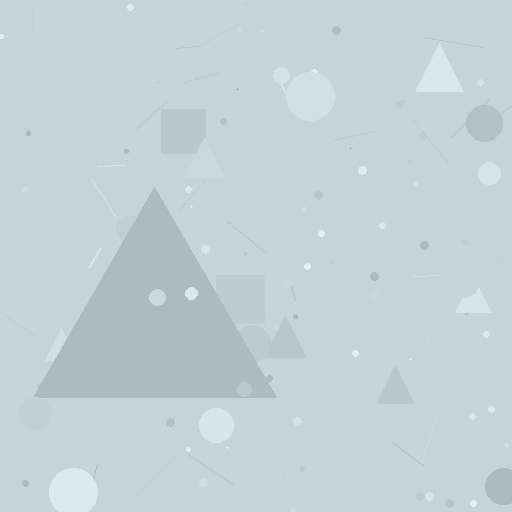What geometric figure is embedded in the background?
A triangle is embedded in the background.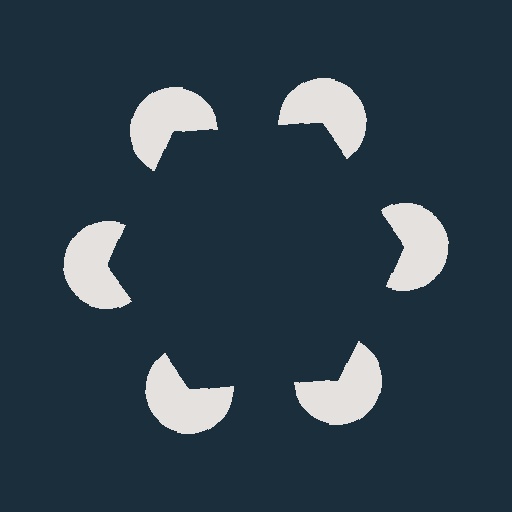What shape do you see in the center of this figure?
An illusory hexagon — its edges are inferred from the aligned wedge cuts in the pac-man discs, not physically drawn.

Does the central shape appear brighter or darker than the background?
It typically appears slightly darker than the background, even though no actual brightness change is drawn.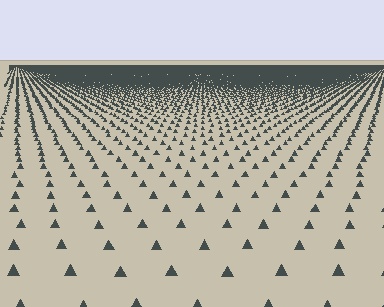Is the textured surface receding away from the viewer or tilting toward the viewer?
The surface is receding away from the viewer. Texture elements get smaller and denser toward the top.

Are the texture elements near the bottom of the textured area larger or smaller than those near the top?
Larger. Near the bottom, elements are closer to the viewer and appear at a bigger on-screen size.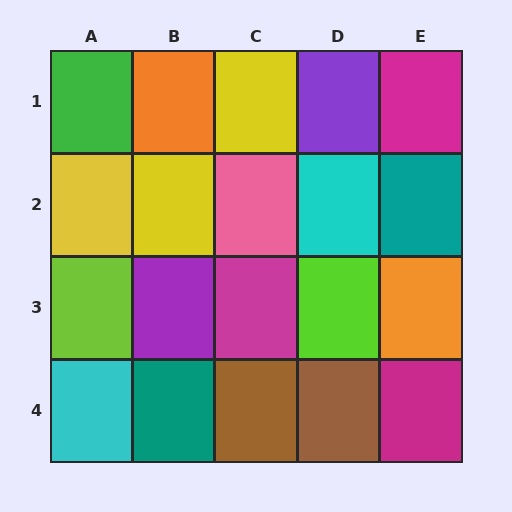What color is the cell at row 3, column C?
Magenta.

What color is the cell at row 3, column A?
Lime.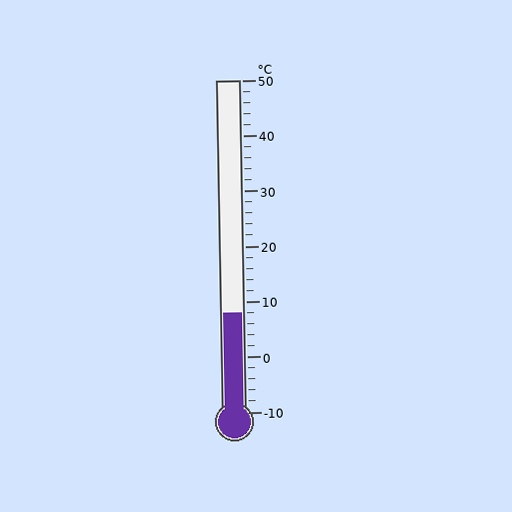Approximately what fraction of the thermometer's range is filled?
The thermometer is filled to approximately 30% of its range.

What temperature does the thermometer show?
The thermometer shows approximately 8°C.